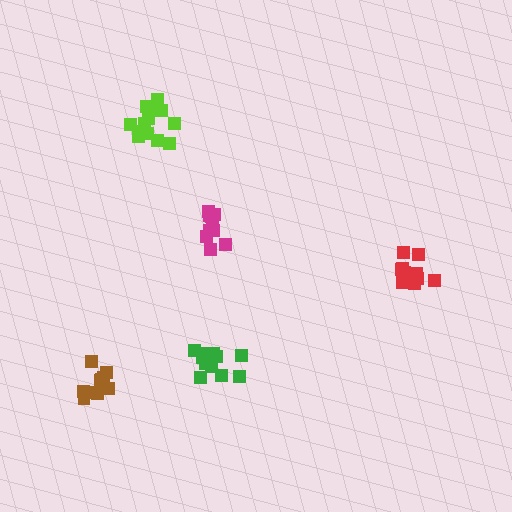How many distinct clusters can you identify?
There are 5 distinct clusters.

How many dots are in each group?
Group 1: 13 dots, Group 2: 10 dots, Group 3: 12 dots, Group 4: 11 dots, Group 5: 10 dots (56 total).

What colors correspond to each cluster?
The clusters are colored: lime, magenta, green, red, brown.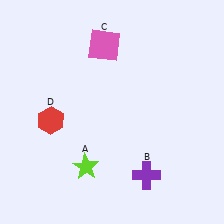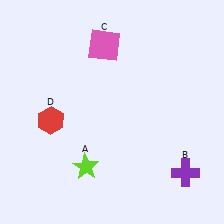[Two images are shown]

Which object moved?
The purple cross (B) moved right.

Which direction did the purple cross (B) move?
The purple cross (B) moved right.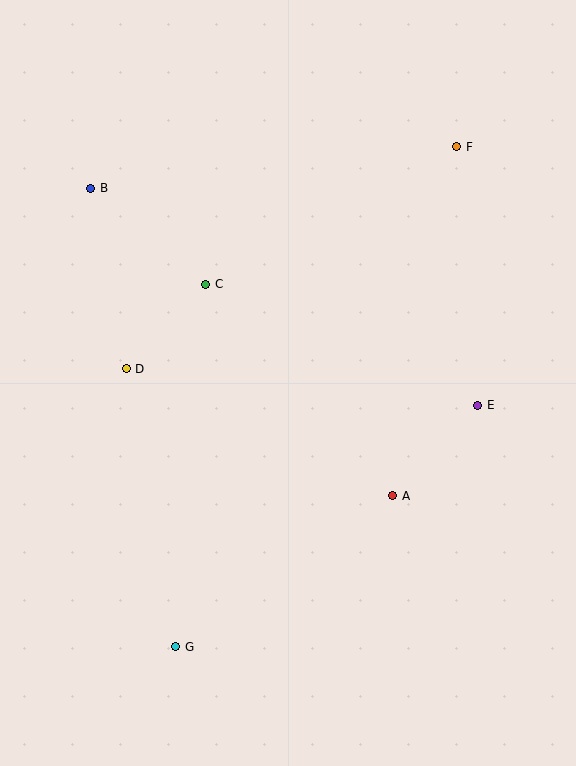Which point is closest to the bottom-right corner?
Point A is closest to the bottom-right corner.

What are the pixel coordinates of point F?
Point F is at (457, 147).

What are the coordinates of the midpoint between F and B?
The midpoint between F and B is at (274, 167).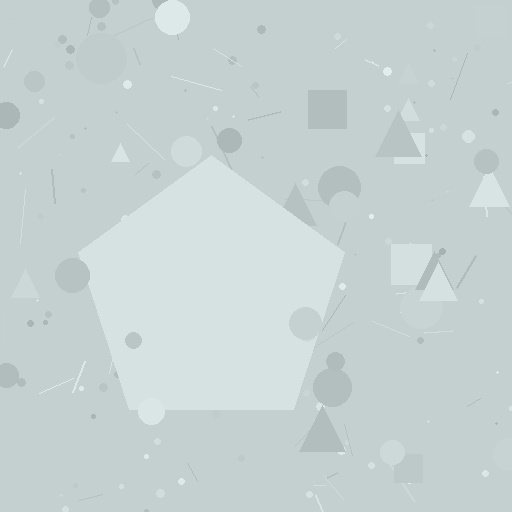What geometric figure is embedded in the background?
A pentagon is embedded in the background.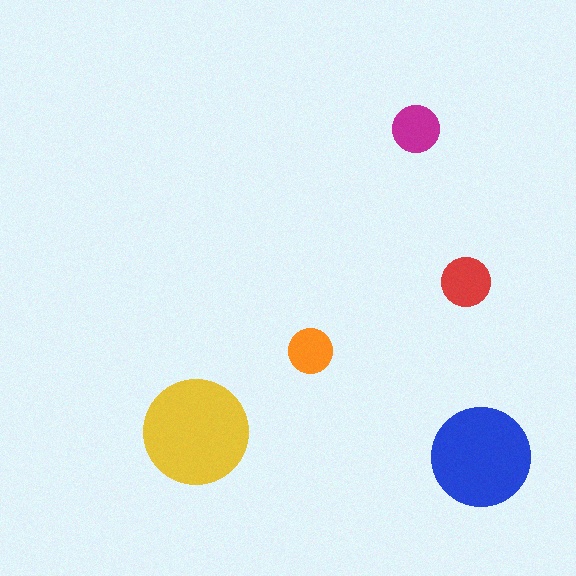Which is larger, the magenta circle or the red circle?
The red one.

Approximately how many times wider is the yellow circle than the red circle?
About 2 times wider.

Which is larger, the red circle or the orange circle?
The red one.